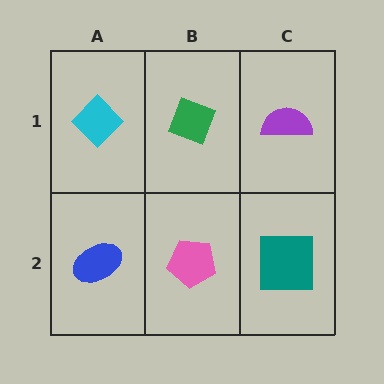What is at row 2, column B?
A pink pentagon.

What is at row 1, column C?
A purple semicircle.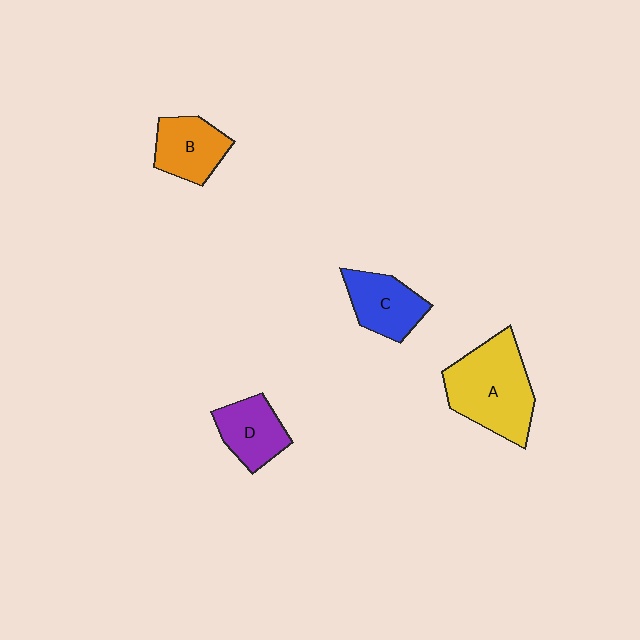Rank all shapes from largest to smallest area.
From largest to smallest: A (yellow), C (blue), B (orange), D (purple).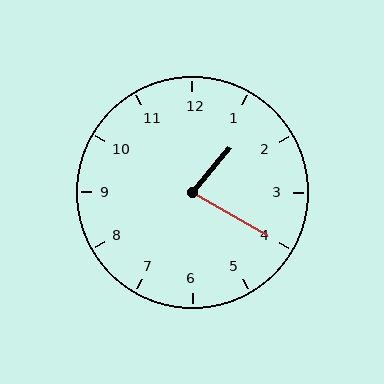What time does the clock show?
1:20.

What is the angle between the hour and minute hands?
Approximately 80 degrees.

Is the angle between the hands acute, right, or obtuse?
It is acute.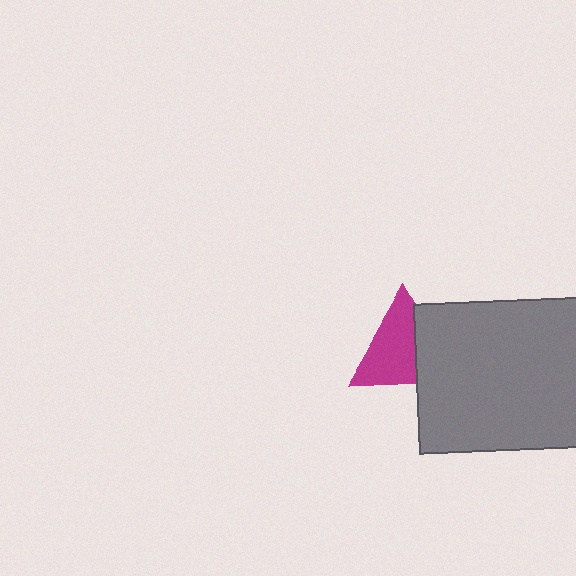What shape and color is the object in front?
The object in front is a gray rectangle.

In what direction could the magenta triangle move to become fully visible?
The magenta triangle could move left. That would shift it out from behind the gray rectangle entirely.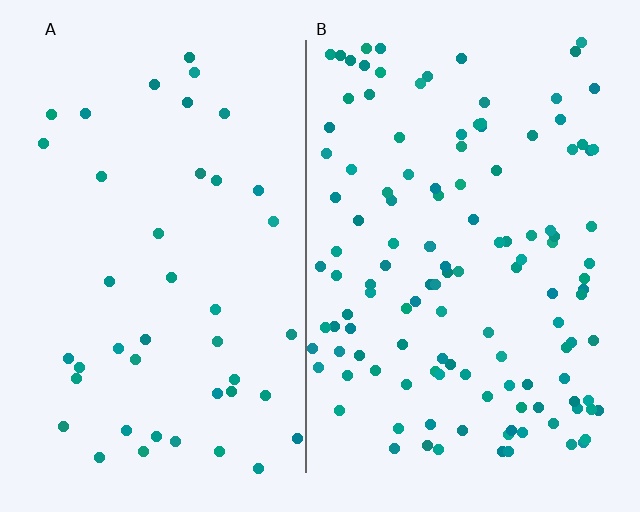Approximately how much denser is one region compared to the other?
Approximately 2.9× — region B over region A.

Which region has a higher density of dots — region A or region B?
B (the right).